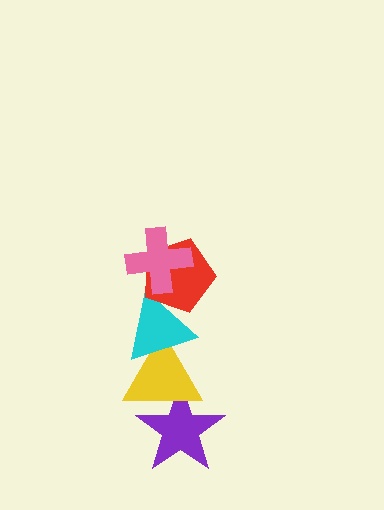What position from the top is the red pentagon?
The red pentagon is 2nd from the top.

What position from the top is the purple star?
The purple star is 5th from the top.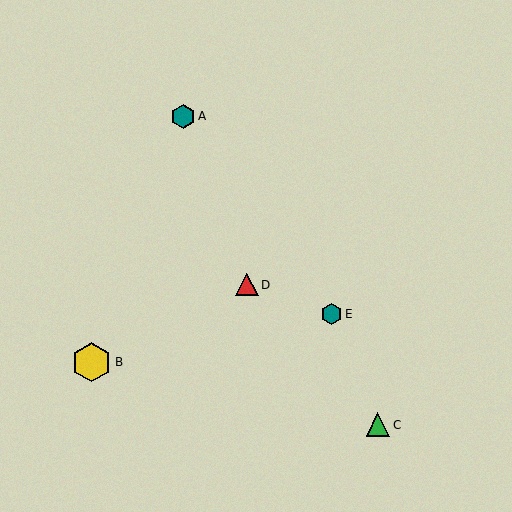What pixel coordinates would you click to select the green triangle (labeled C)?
Click at (378, 425) to select the green triangle C.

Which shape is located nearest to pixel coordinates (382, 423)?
The green triangle (labeled C) at (378, 425) is nearest to that location.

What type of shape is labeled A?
Shape A is a teal hexagon.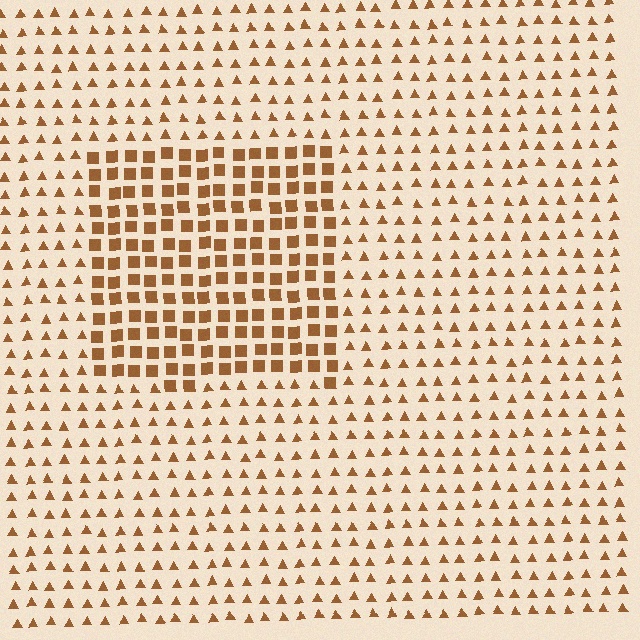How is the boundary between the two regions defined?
The boundary is defined by a change in element shape: squares inside vs. triangles outside. All elements share the same color and spacing.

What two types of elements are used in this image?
The image uses squares inside the rectangle region and triangles outside it.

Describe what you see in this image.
The image is filled with small brown elements arranged in a uniform grid. A rectangle-shaped region contains squares, while the surrounding area contains triangles. The boundary is defined purely by the change in element shape.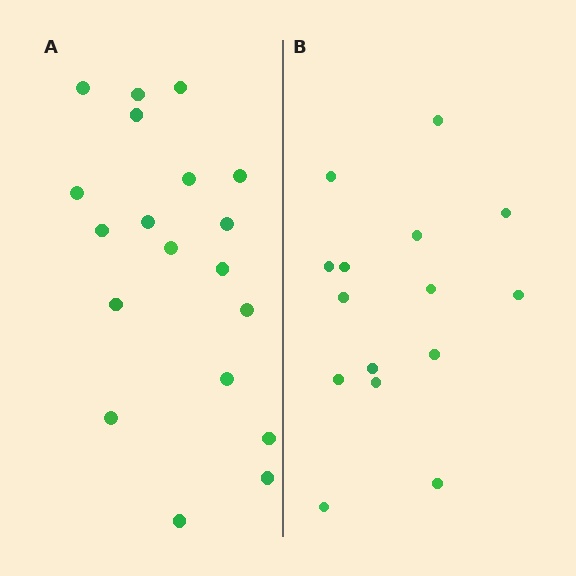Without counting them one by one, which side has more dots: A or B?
Region A (the left region) has more dots.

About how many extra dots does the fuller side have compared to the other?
Region A has about 4 more dots than region B.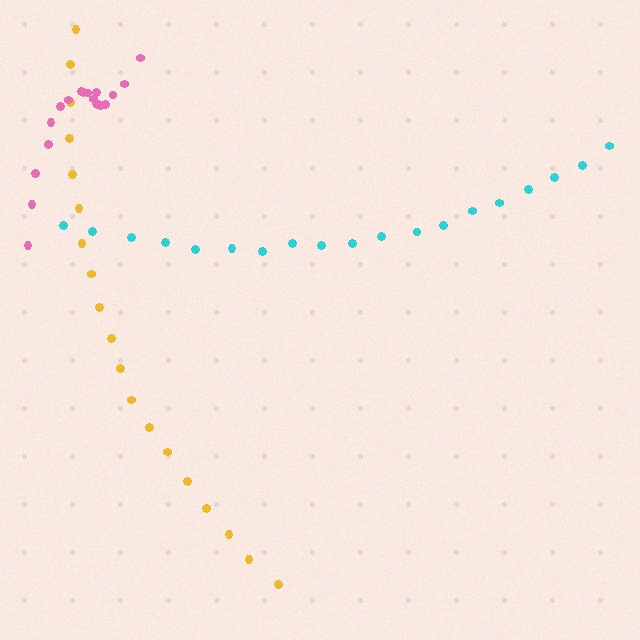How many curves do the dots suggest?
There are 3 distinct paths.